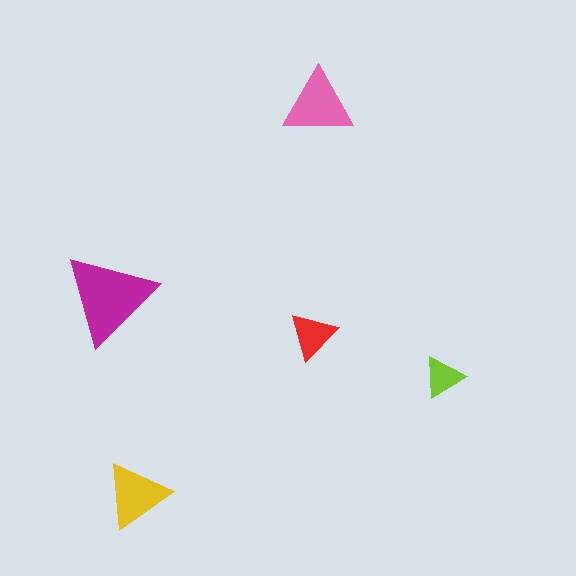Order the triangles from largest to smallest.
the magenta one, the pink one, the yellow one, the red one, the lime one.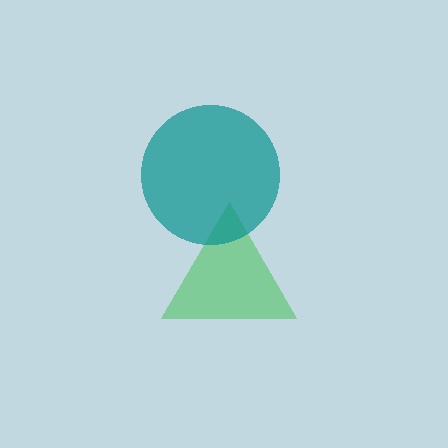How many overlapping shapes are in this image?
There are 2 overlapping shapes in the image.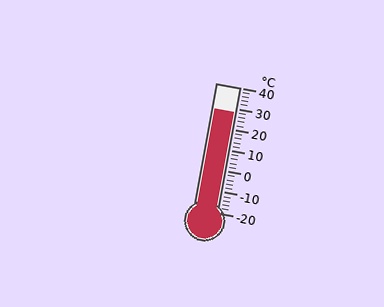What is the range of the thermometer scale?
The thermometer scale ranges from -20°C to 40°C.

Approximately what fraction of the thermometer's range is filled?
The thermometer is filled to approximately 80% of its range.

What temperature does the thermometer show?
The thermometer shows approximately 28°C.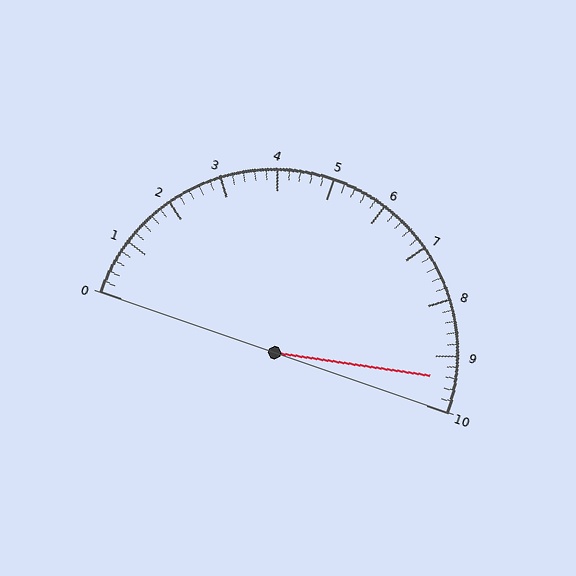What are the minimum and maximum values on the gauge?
The gauge ranges from 0 to 10.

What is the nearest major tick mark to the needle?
The nearest major tick mark is 9.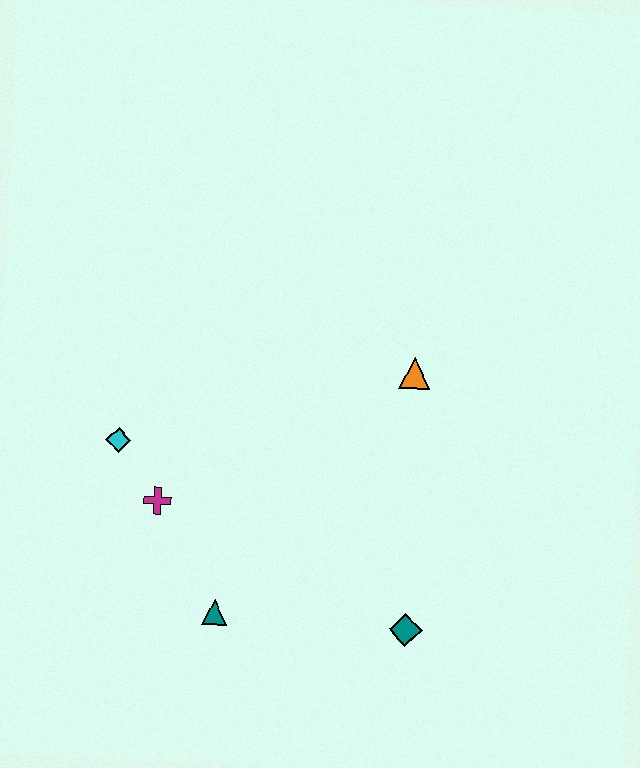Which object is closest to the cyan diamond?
The magenta cross is closest to the cyan diamond.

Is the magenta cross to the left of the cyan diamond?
No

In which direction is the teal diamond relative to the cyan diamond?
The teal diamond is to the right of the cyan diamond.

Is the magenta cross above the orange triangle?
No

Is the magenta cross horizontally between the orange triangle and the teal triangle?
No